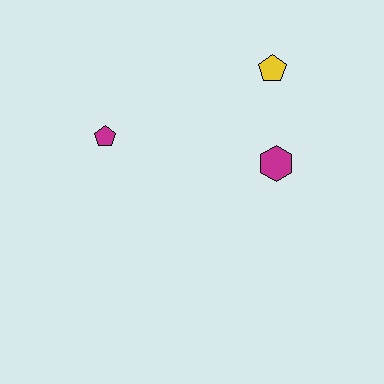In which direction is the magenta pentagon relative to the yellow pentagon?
The magenta pentagon is to the left of the yellow pentagon.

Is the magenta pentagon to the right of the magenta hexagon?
No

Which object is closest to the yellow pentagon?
The magenta hexagon is closest to the yellow pentagon.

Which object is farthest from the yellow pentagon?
The magenta pentagon is farthest from the yellow pentagon.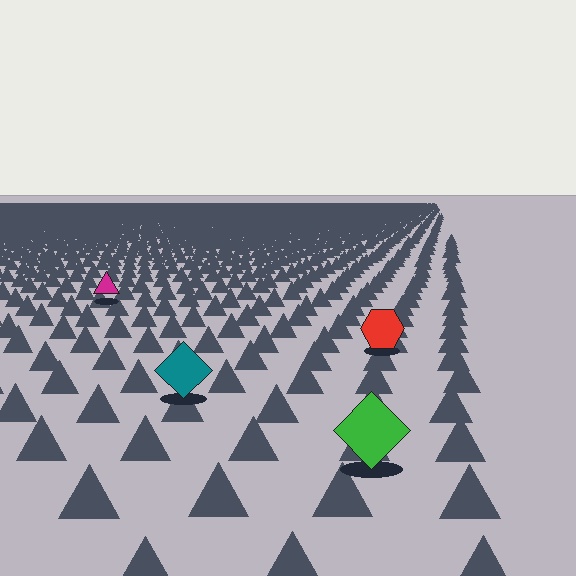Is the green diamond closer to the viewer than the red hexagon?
Yes. The green diamond is closer — you can tell from the texture gradient: the ground texture is coarser near it.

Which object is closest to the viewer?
The green diamond is closest. The texture marks near it are larger and more spread out.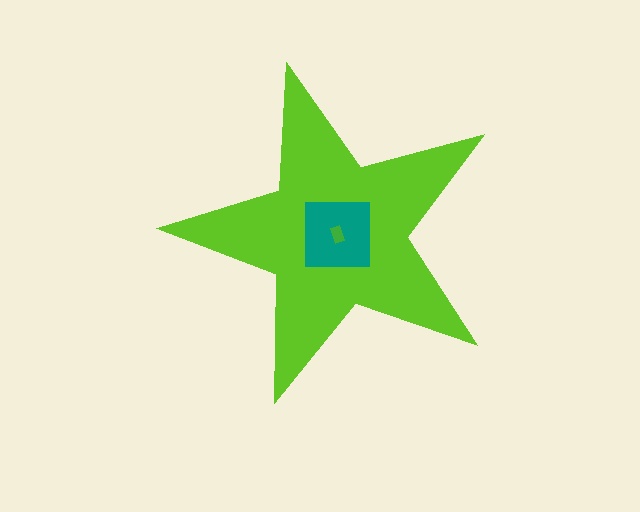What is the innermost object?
The green rectangle.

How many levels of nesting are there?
3.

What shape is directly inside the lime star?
The teal square.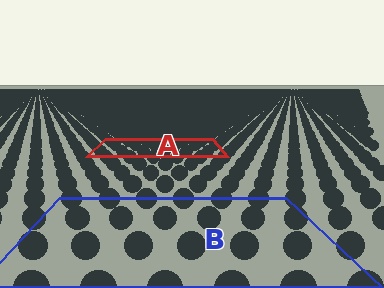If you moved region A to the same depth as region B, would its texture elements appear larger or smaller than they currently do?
They would appear larger. At a closer depth, the same texture elements are projected at a bigger on-screen size.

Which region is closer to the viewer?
Region B is closer. The texture elements there are larger and more spread out.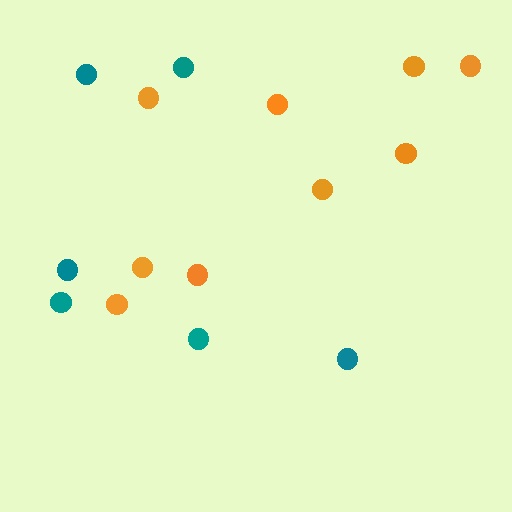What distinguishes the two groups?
There are 2 groups: one group of teal circles (6) and one group of orange circles (9).